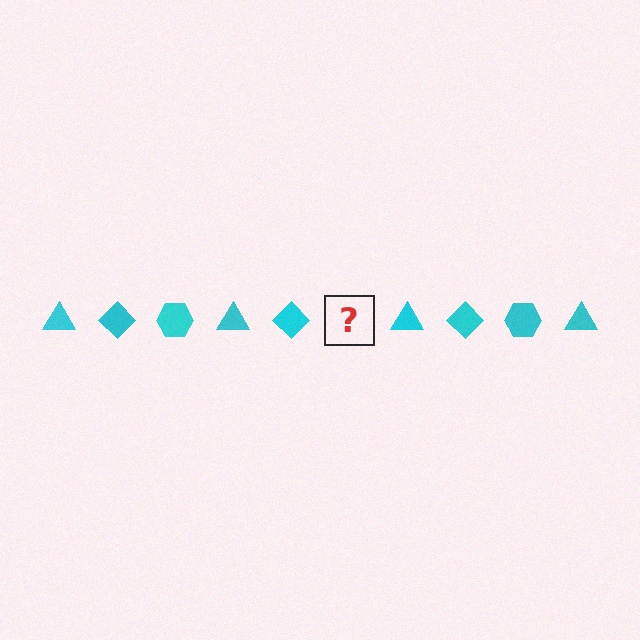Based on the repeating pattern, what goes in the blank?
The blank should be a cyan hexagon.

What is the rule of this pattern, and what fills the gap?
The rule is that the pattern cycles through triangle, diamond, hexagon shapes in cyan. The gap should be filled with a cyan hexagon.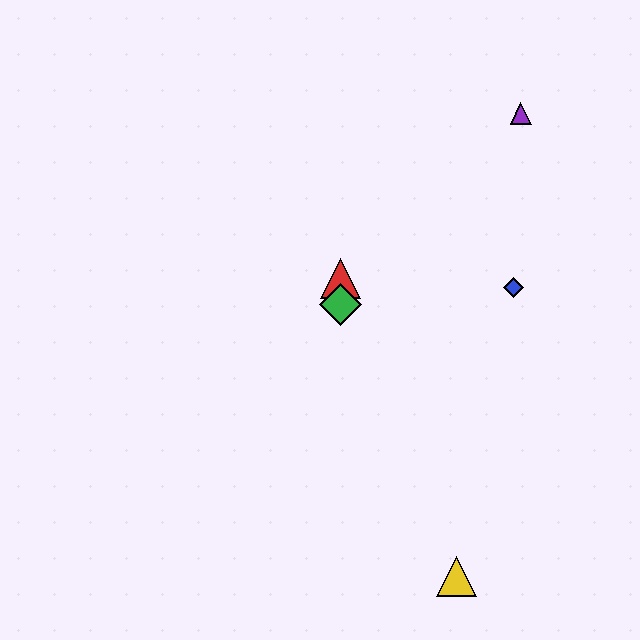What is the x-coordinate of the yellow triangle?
The yellow triangle is at x≈457.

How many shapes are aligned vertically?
2 shapes (the red triangle, the green diamond) are aligned vertically.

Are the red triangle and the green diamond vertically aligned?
Yes, both are at x≈340.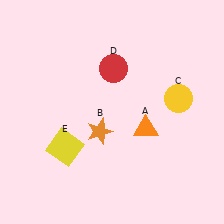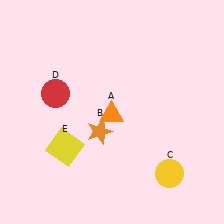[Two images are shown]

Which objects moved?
The objects that moved are: the orange triangle (A), the yellow circle (C), the red circle (D).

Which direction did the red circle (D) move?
The red circle (D) moved left.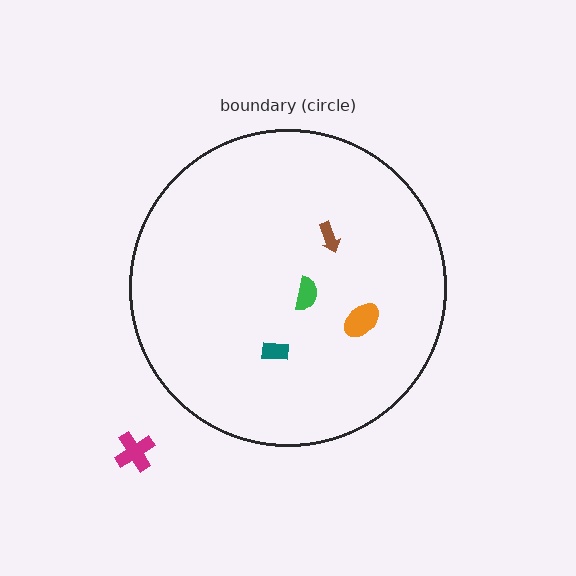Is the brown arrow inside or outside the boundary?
Inside.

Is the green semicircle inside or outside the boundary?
Inside.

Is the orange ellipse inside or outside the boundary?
Inside.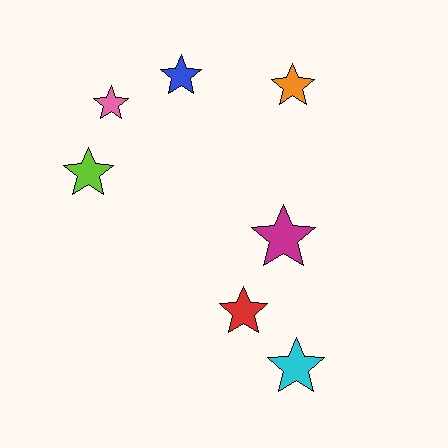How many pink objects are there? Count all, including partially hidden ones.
There is 1 pink object.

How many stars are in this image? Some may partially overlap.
There are 7 stars.